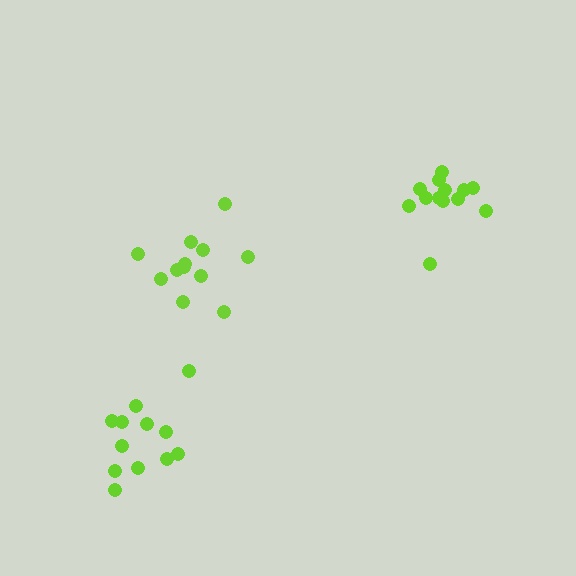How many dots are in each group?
Group 1: 12 dots, Group 2: 12 dots, Group 3: 13 dots (37 total).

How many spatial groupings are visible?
There are 3 spatial groupings.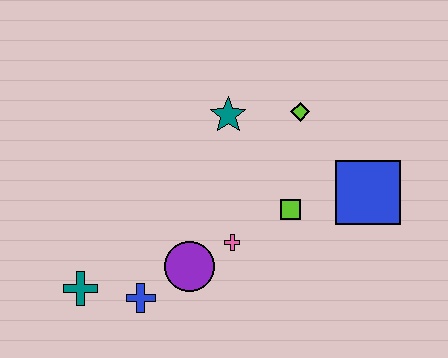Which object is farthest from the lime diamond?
The teal cross is farthest from the lime diamond.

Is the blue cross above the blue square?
No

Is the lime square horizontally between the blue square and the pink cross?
Yes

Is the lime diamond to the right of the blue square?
No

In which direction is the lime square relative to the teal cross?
The lime square is to the right of the teal cross.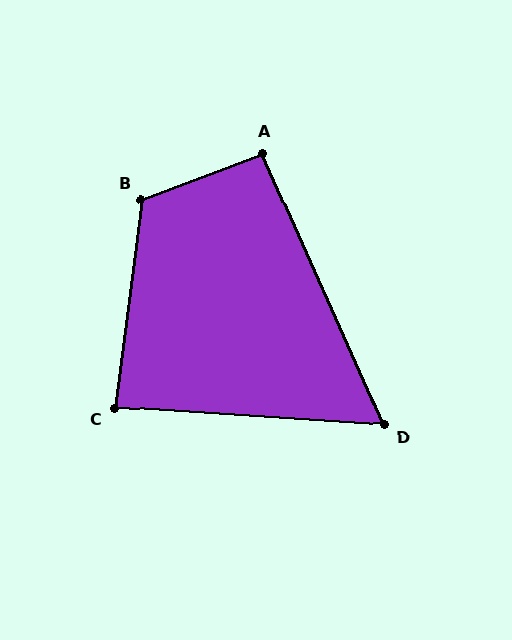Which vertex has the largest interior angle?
B, at approximately 118 degrees.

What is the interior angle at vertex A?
Approximately 94 degrees (approximately right).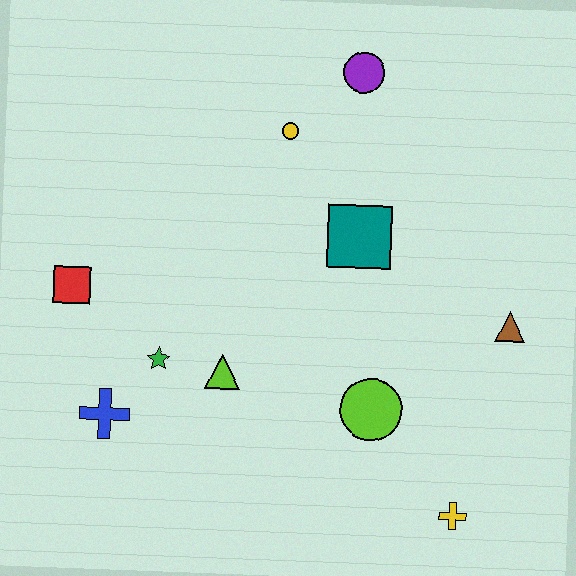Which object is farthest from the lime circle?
The purple circle is farthest from the lime circle.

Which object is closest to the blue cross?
The green star is closest to the blue cross.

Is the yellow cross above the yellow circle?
No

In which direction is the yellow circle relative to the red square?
The yellow circle is to the right of the red square.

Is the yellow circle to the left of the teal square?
Yes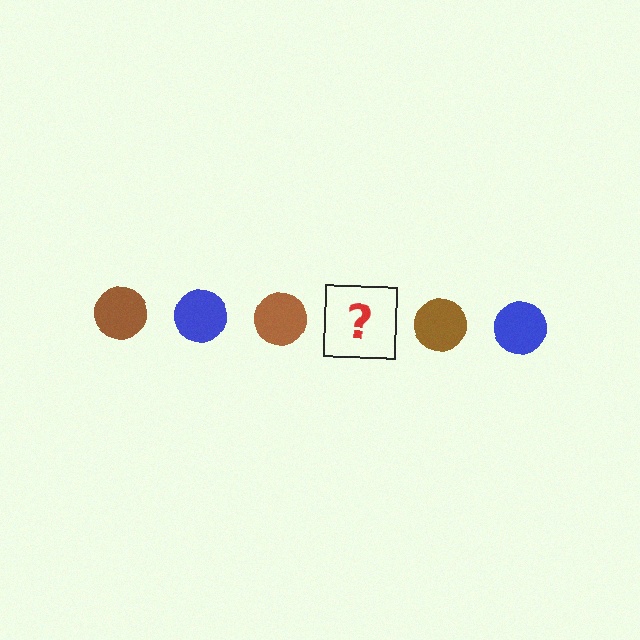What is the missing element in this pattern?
The missing element is a blue circle.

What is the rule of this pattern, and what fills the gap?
The rule is that the pattern cycles through brown, blue circles. The gap should be filled with a blue circle.